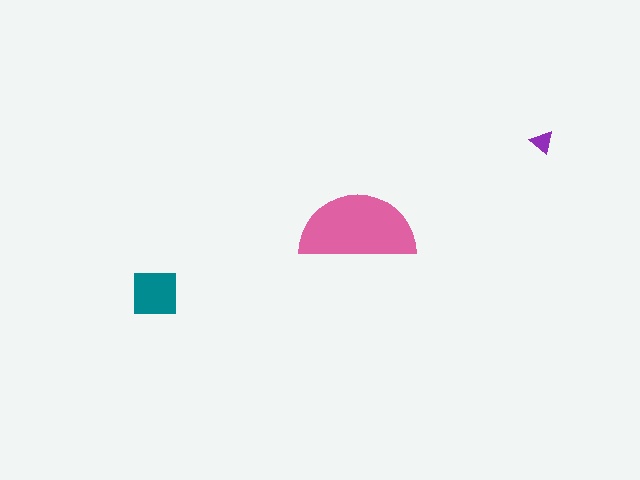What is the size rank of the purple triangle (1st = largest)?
3rd.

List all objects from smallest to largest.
The purple triangle, the teal square, the pink semicircle.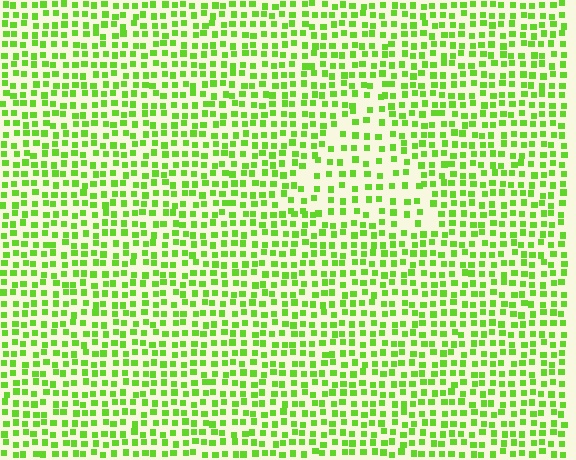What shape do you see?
I see a triangle.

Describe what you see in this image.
The image contains small lime elements arranged at two different densities. A triangle-shaped region is visible where the elements are less densely packed than the surrounding area.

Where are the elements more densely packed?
The elements are more densely packed outside the triangle boundary.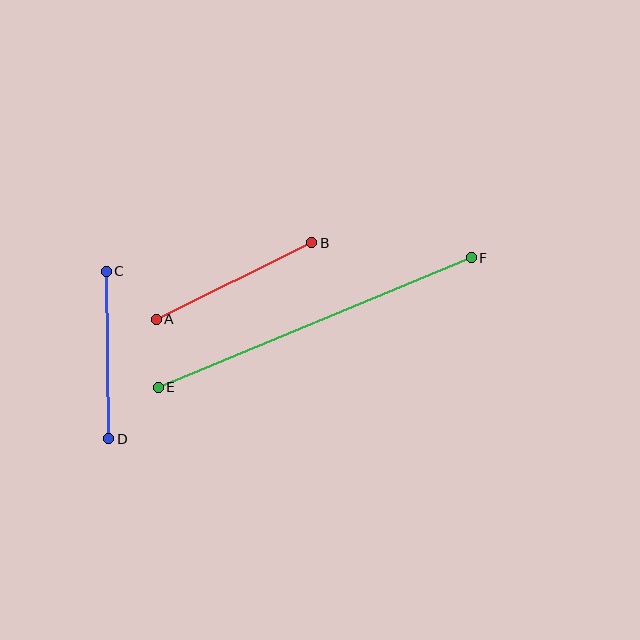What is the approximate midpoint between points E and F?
The midpoint is at approximately (315, 323) pixels.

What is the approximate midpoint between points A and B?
The midpoint is at approximately (234, 281) pixels.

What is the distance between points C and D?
The distance is approximately 167 pixels.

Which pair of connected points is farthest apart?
Points E and F are farthest apart.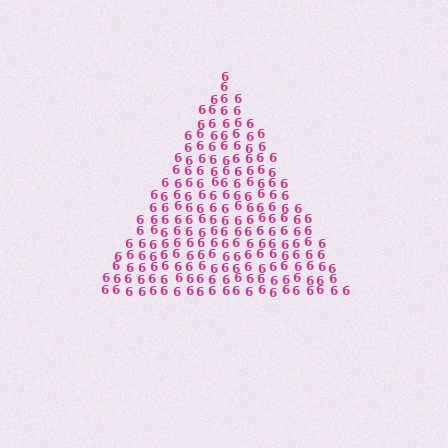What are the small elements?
The small elements are digit 6's.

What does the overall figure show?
The overall figure shows a triangle.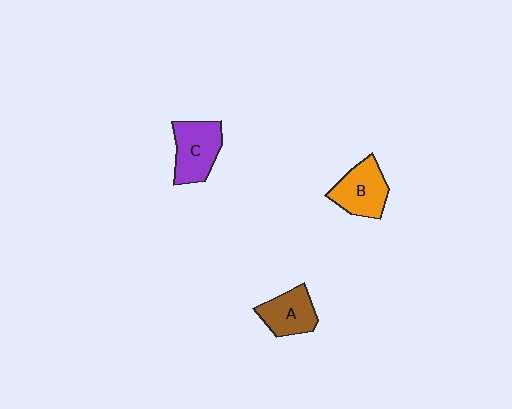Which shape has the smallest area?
Shape A (brown).